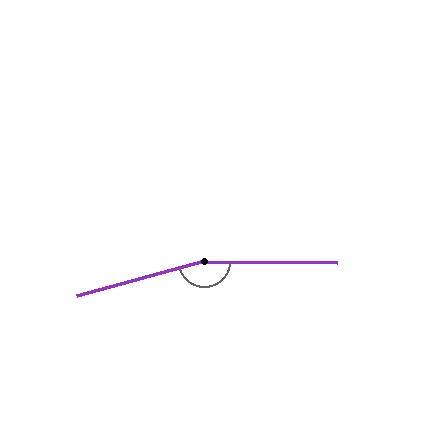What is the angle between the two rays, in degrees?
Approximately 164 degrees.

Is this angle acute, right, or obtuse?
It is obtuse.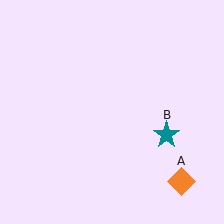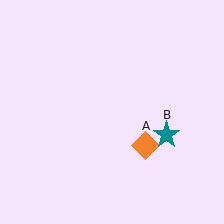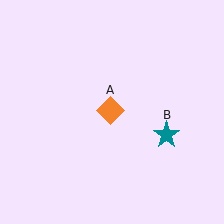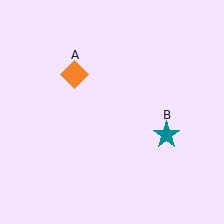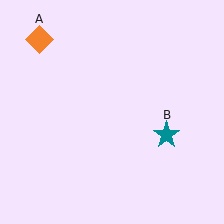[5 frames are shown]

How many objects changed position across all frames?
1 object changed position: orange diamond (object A).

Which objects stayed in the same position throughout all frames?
Teal star (object B) remained stationary.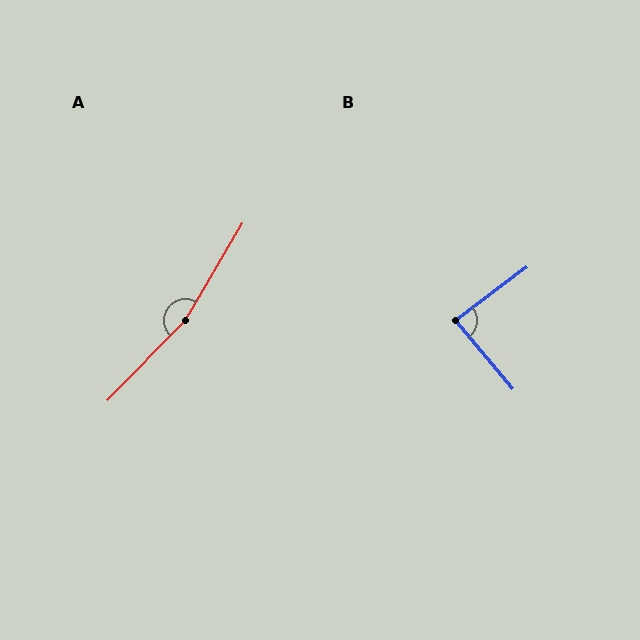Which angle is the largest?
A, at approximately 166 degrees.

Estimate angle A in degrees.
Approximately 166 degrees.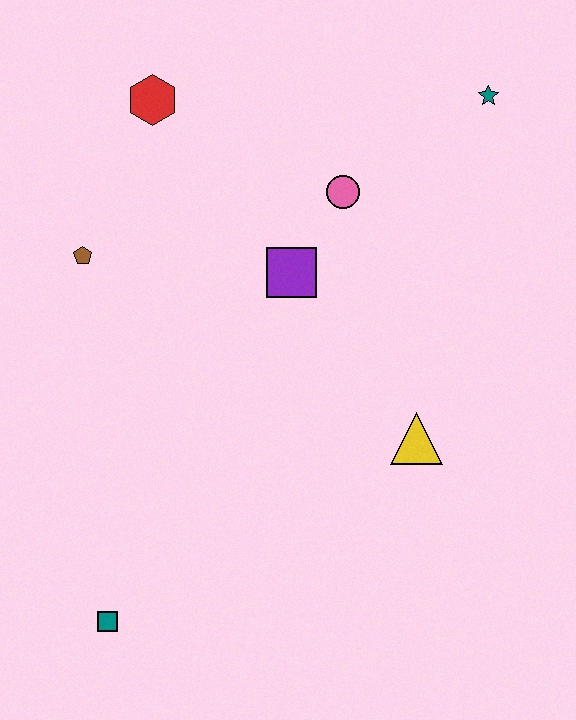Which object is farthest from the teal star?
The teal square is farthest from the teal star.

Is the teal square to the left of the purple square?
Yes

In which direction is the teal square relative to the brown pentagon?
The teal square is below the brown pentagon.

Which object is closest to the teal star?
The pink circle is closest to the teal star.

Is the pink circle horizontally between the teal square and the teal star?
Yes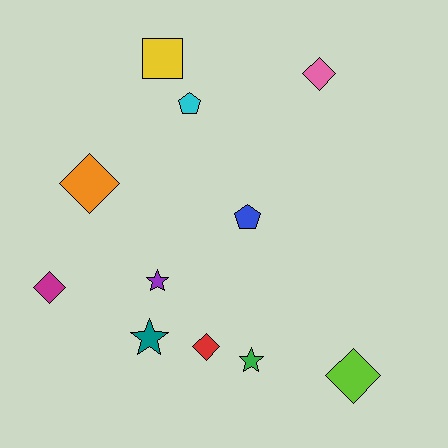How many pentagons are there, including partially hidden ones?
There are 2 pentagons.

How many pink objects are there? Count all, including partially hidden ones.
There is 1 pink object.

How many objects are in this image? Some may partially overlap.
There are 11 objects.